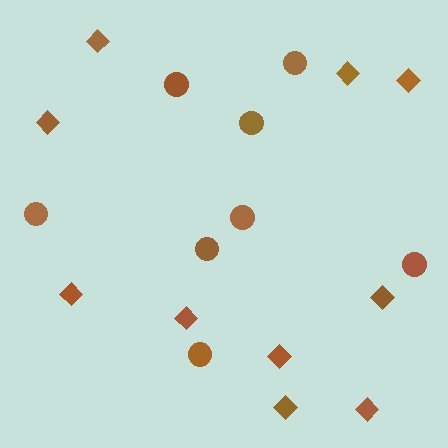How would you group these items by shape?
There are 2 groups: one group of diamonds (10) and one group of circles (8).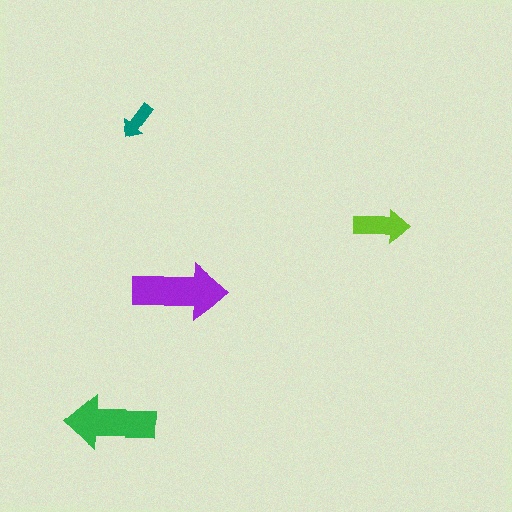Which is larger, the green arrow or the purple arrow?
The purple one.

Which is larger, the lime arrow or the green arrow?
The green one.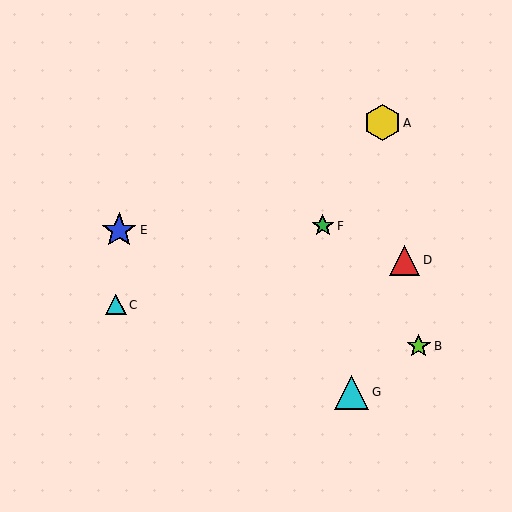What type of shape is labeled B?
Shape B is a lime star.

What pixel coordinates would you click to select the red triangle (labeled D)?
Click at (404, 260) to select the red triangle D.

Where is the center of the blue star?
The center of the blue star is at (119, 231).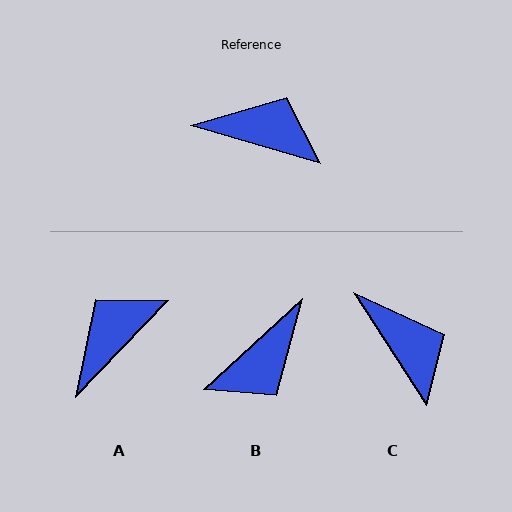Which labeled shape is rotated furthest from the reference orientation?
B, about 122 degrees away.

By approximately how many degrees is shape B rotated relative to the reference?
Approximately 122 degrees clockwise.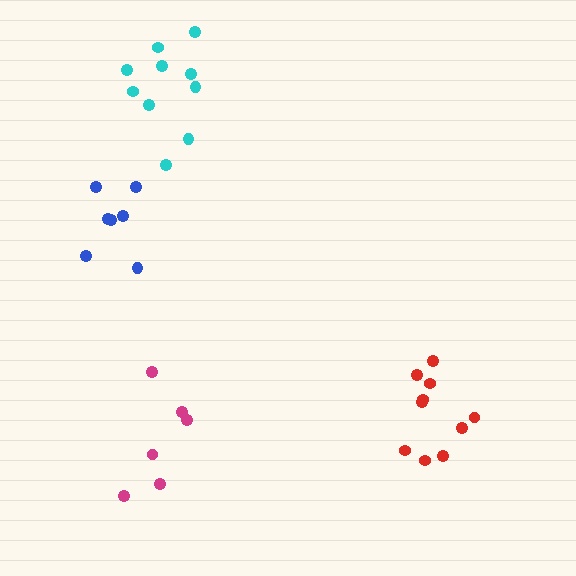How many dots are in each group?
Group 1: 7 dots, Group 2: 6 dots, Group 3: 10 dots, Group 4: 10 dots (33 total).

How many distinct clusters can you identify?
There are 4 distinct clusters.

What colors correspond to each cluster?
The clusters are colored: blue, magenta, red, cyan.